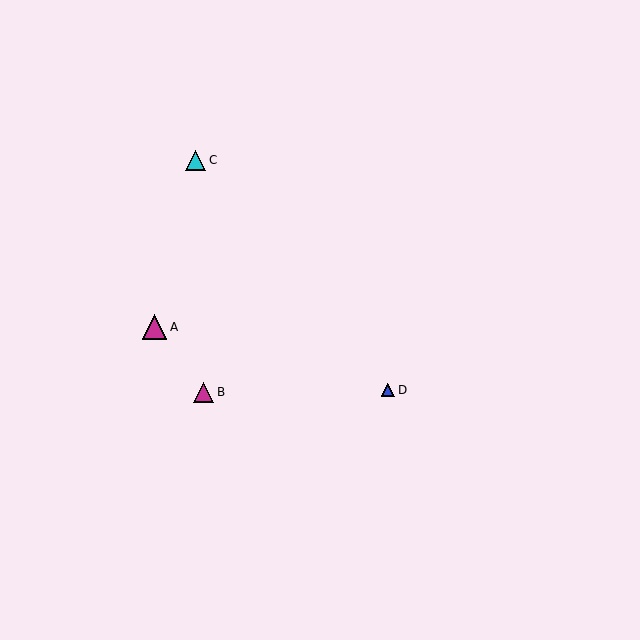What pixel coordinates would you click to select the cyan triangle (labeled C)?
Click at (195, 160) to select the cyan triangle C.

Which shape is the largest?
The magenta triangle (labeled A) is the largest.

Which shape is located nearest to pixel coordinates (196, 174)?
The cyan triangle (labeled C) at (195, 160) is nearest to that location.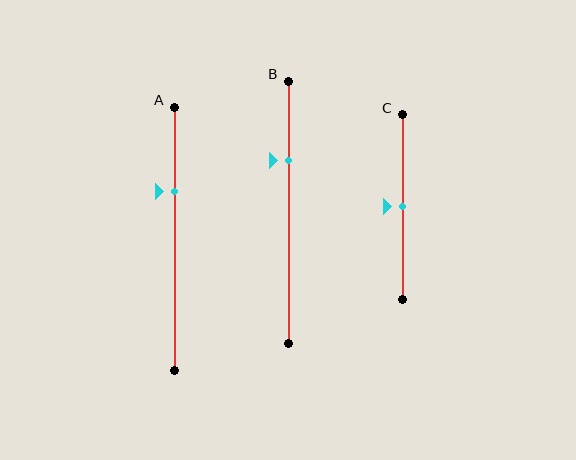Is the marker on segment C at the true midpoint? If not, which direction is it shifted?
Yes, the marker on segment C is at the true midpoint.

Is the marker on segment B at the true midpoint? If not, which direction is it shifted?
No, the marker on segment B is shifted upward by about 20% of the segment length.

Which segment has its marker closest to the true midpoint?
Segment C has its marker closest to the true midpoint.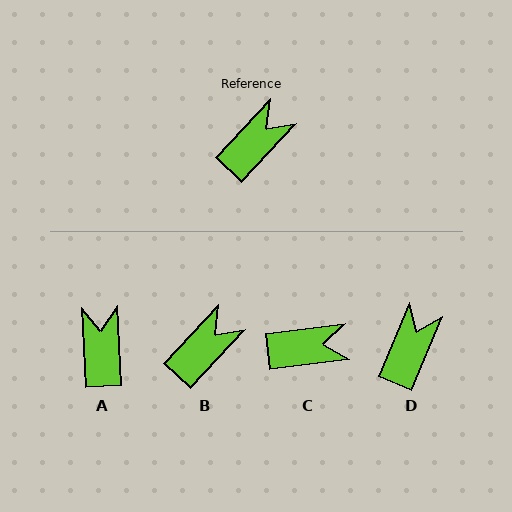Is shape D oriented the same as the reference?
No, it is off by about 20 degrees.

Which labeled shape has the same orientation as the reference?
B.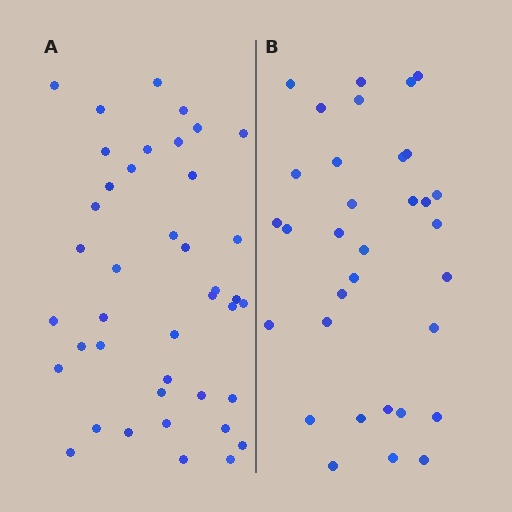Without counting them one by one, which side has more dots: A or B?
Region A (the left region) has more dots.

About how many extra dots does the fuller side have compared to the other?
Region A has roughly 8 or so more dots than region B.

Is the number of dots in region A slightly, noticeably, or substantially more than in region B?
Region A has only slightly more — the two regions are fairly close. The ratio is roughly 1.2 to 1.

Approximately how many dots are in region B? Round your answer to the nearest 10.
About 30 dots. (The exact count is 33, which rounds to 30.)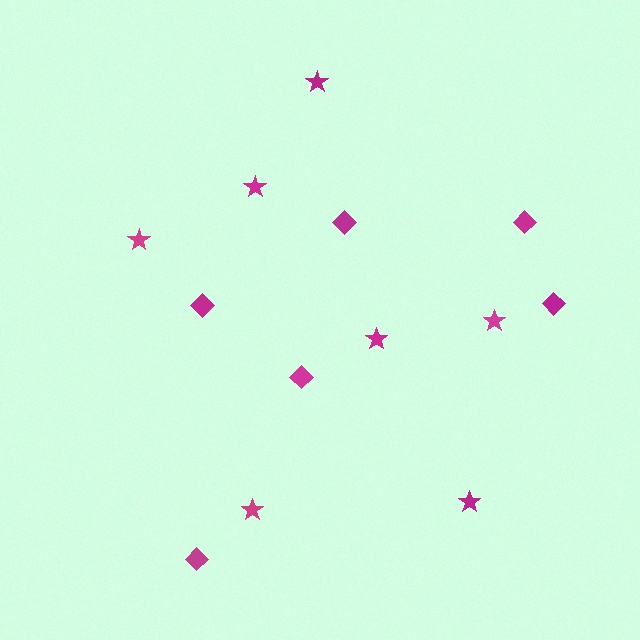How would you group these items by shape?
There are 2 groups: one group of stars (7) and one group of diamonds (6).